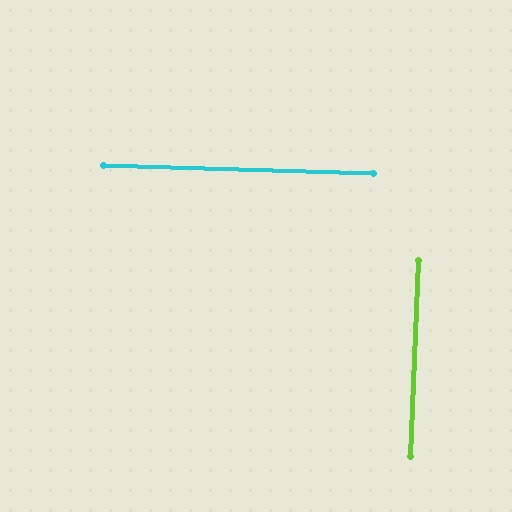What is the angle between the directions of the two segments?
Approximately 89 degrees.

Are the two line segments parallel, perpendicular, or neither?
Perpendicular — they meet at approximately 89°.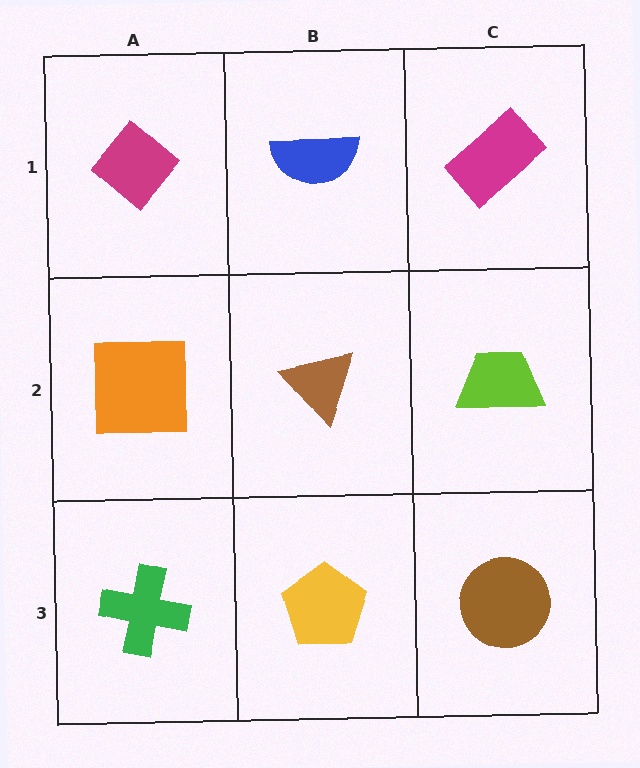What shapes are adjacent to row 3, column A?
An orange square (row 2, column A), a yellow pentagon (row 3, column B).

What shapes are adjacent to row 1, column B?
A brown triangle (row 2, column B), a magenta diamond (row 1, column A), a magenta rectangle (row 1, column C).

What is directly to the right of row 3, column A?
A yellow pentagon.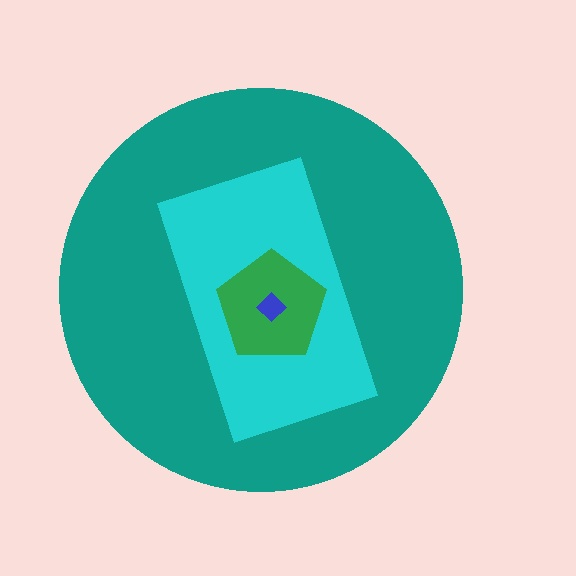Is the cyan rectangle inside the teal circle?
Yes.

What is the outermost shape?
The teal circle.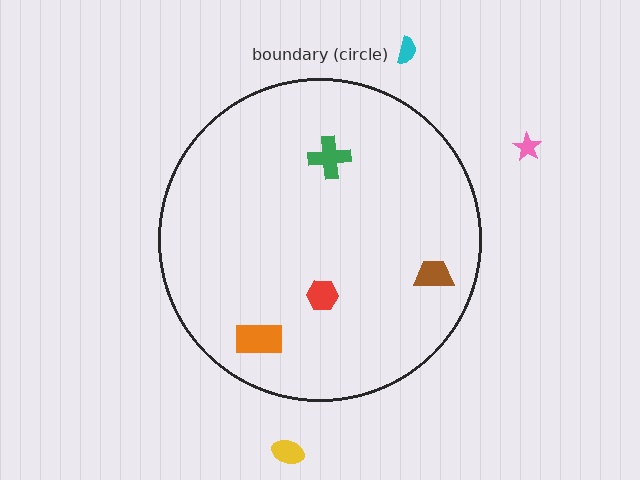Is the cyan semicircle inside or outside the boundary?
Outside.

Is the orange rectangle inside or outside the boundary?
Inside.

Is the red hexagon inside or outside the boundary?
Inside.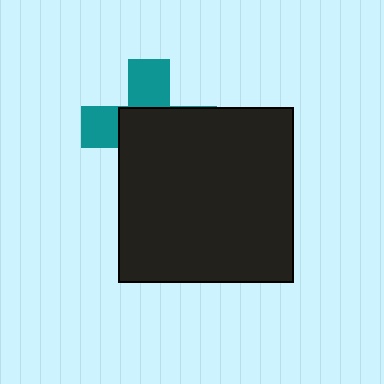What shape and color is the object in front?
The object in front is a black square.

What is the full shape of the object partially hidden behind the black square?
The partially hidden object is a teal cross.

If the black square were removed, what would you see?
You would see the complete teal cross.